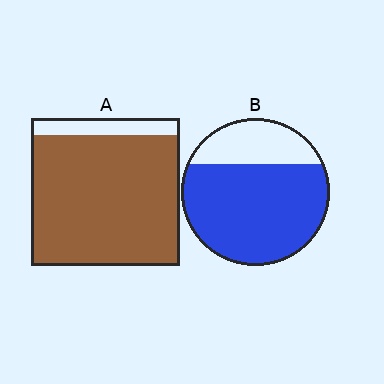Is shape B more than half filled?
Yes.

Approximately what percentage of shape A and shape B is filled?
A is approximately 90% and B is approximately 75%.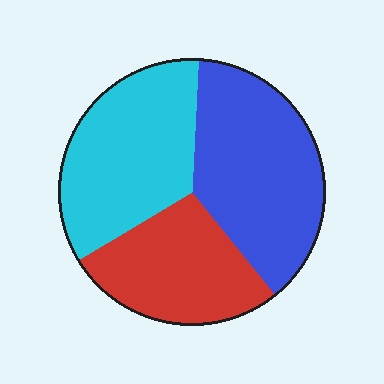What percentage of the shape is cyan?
Cyan covers 35% of the shape.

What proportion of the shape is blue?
Blue covers roughly 40% of the shape.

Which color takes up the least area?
Red, at roughly 25%.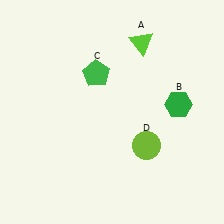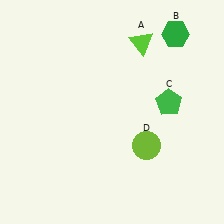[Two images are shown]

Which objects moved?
The objects that moved are: the green hexagon (B), the green pentagon (C).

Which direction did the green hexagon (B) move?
The green hexagon (B) moved up.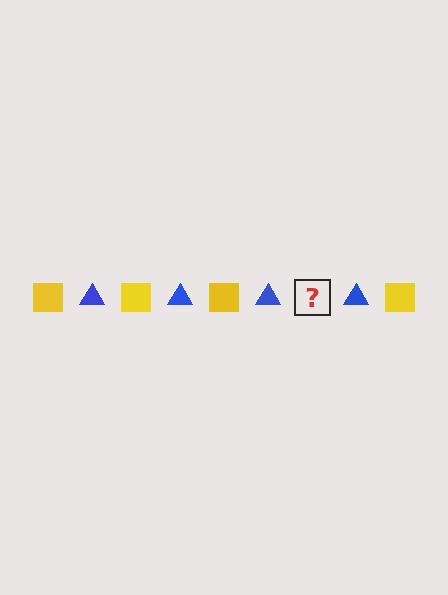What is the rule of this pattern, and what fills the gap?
The rule is that the pattern alternates between yellow square and blue triangle. The gap should be filled with a yellow square.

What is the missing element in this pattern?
The missing element is a yellow square.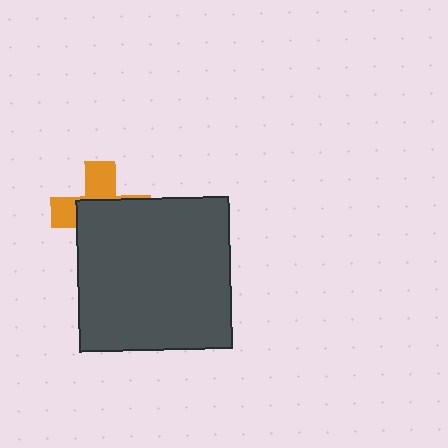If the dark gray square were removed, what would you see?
You would see the complete orange cross.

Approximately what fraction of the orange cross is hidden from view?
Roughly 62% of the orange cross is hidden behind the dark gray square.